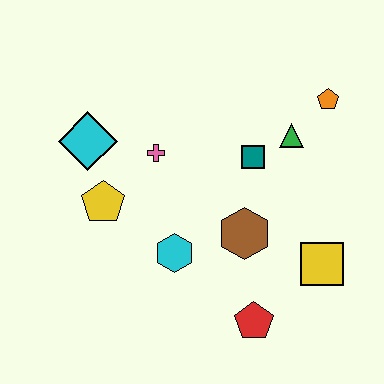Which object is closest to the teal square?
The green triangle is closest to the teal square.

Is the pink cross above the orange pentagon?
No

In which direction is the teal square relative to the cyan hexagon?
The teal square is above the cyan hexagon.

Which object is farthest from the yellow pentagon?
The orange pentagon is farthest from the yellow pentagon.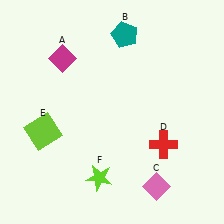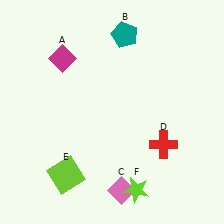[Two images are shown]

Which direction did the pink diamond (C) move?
The pink diamond (C) moved left.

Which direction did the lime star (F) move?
The lime star (F) moved right.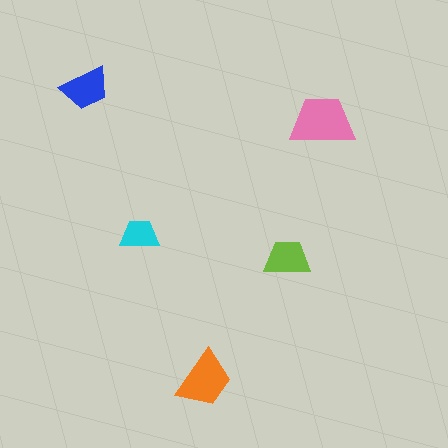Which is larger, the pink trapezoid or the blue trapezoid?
The pink one.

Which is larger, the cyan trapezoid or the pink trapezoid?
The pink one.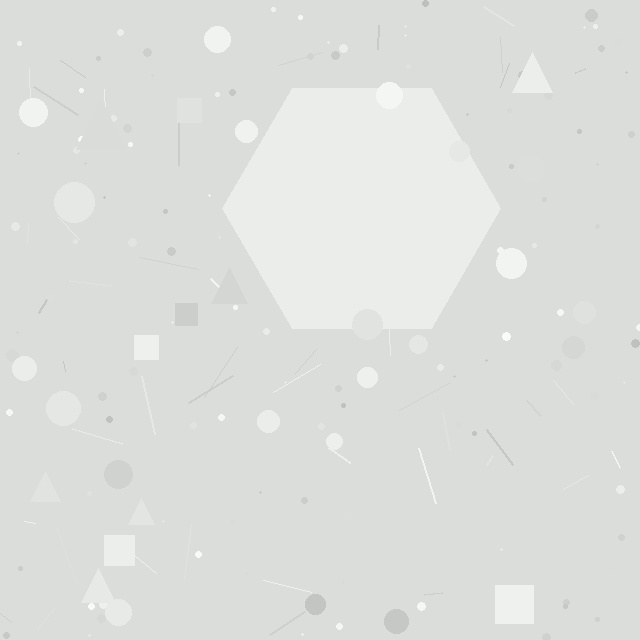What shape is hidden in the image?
A hexagon is hidden in the image.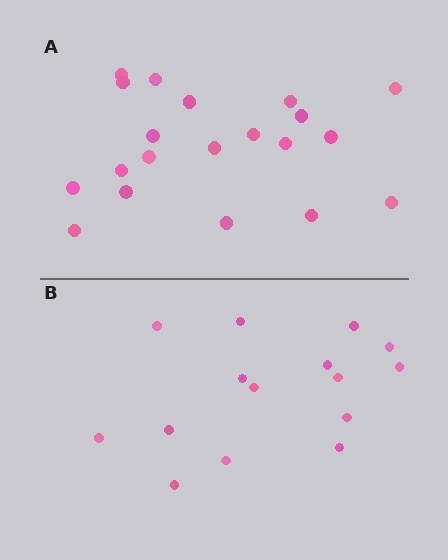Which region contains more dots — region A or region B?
Region A (the top region) has more dots.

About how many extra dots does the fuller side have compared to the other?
Region A has about 5 more dots than region B.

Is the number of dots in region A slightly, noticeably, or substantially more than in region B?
Region A has noticeably more, but not dramatically so. The ratio is roughly 1.3 to 1.